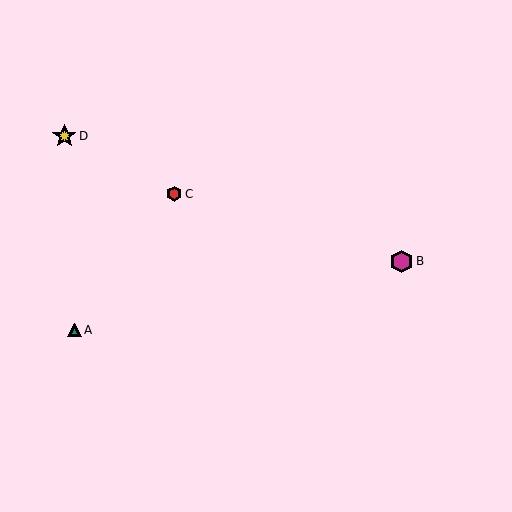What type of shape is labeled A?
Shape A is a teal triangle.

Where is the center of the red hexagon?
The center of the red hexagon is at (174, 194).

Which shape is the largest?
The yellow star (labeled D) is the largest.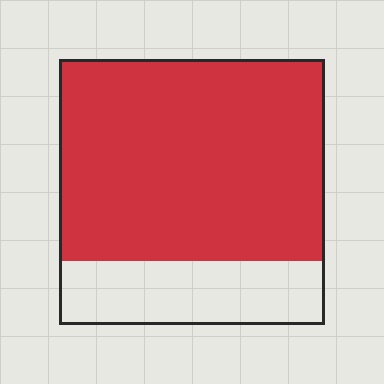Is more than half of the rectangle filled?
Yes.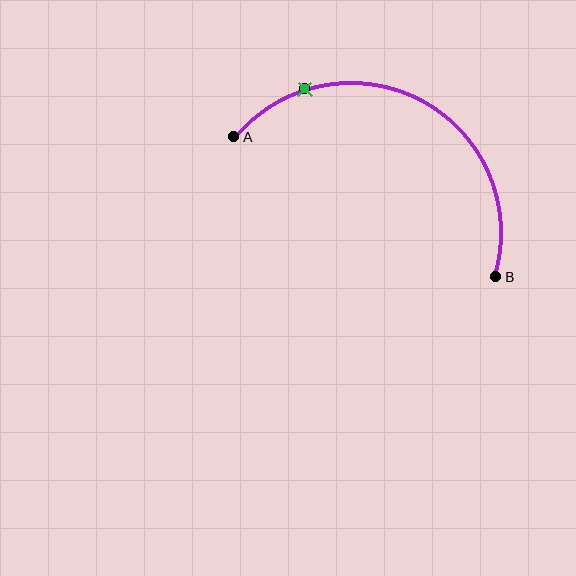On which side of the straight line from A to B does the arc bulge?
The arc bulges above the straight line connecting A and B.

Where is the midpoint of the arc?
The arc midpoint is the point on the curve farthest from the straight line joining A and B. It sits above that line.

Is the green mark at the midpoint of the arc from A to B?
No. The green mark lies on the arc but is closer to endpoint A. The arc midpoint would be at the point on the curve equidistant along the arc from both A and B.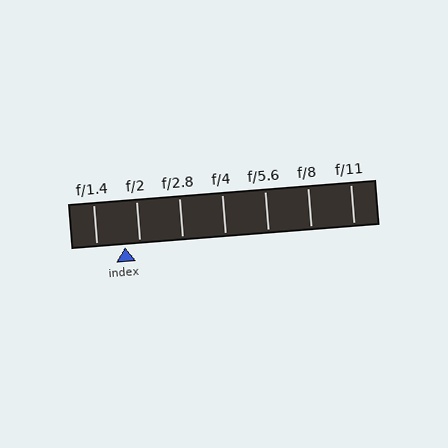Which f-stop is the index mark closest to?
The index mark is closest to f/2.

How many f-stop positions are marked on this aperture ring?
There are 7 f-stop positions marked.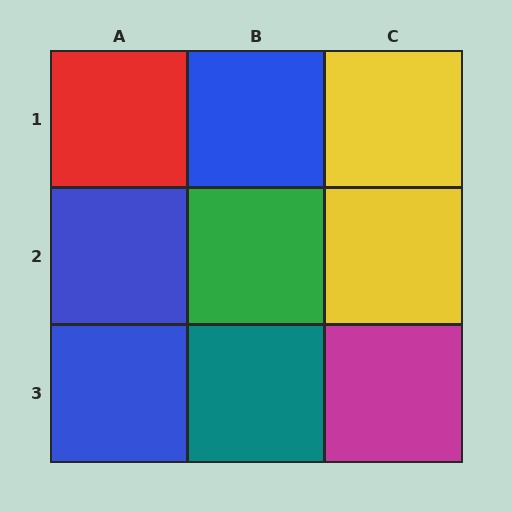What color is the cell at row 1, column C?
Yellow.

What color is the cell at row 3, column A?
Blue.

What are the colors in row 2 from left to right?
Blue, green, yellow.